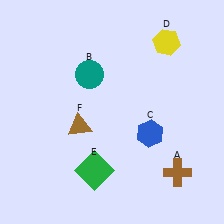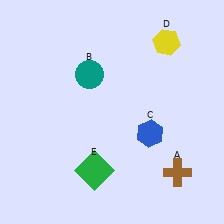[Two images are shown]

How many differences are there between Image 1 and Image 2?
There is 1 difference between the two images.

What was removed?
The brown triangle (F) was removed in Image 2.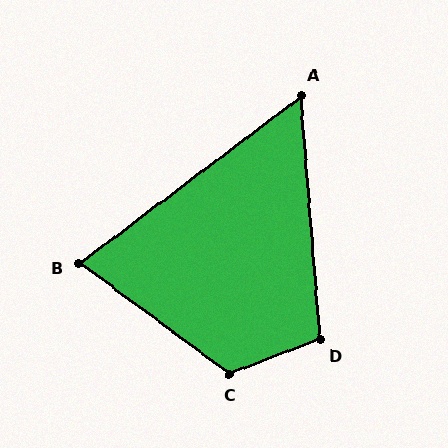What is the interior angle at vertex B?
Approximately 73 degrees (acute).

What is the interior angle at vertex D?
Approximately 107 degrees (obtuse).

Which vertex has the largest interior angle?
C, at approximately 123 degrees.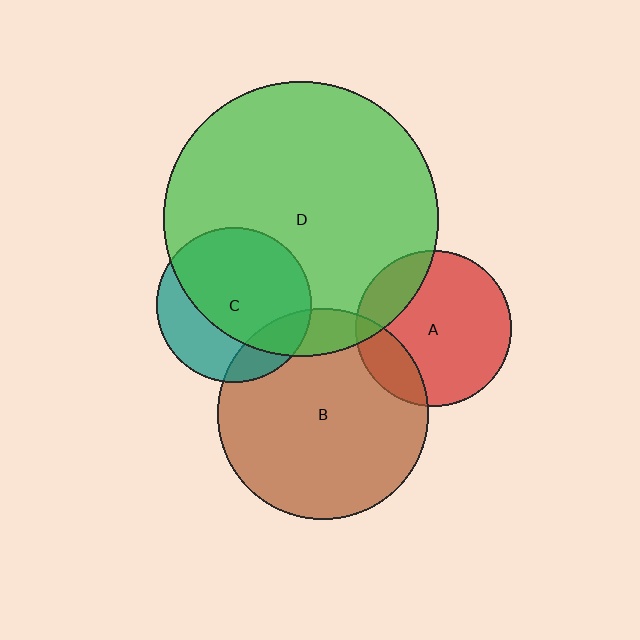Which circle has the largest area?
Circle D (green).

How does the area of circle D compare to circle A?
Approximately 3.1 times.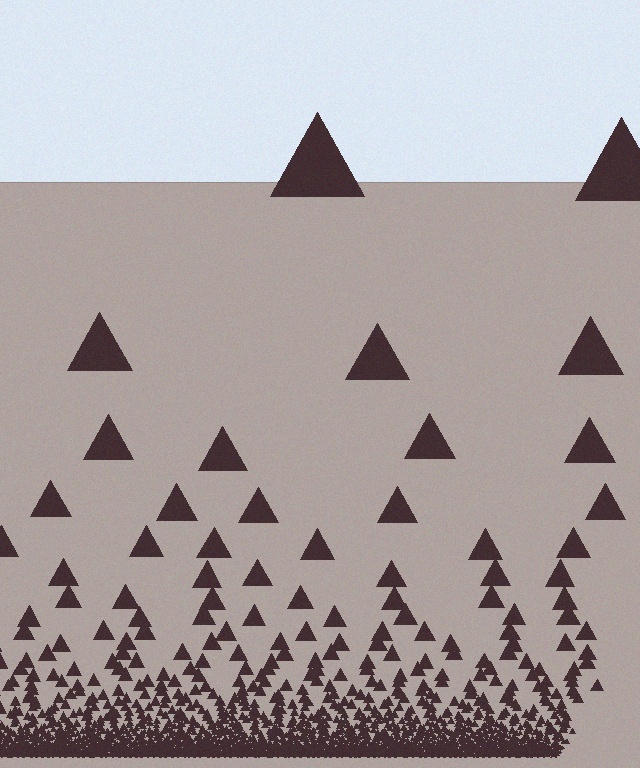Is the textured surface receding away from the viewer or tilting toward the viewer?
The surface appears to tilt toward the viewer. Texture elements get larger and sparser toward the top.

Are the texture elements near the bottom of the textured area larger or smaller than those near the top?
Smaller. The gradient is inverted — elements near the bottom are smaller and denser.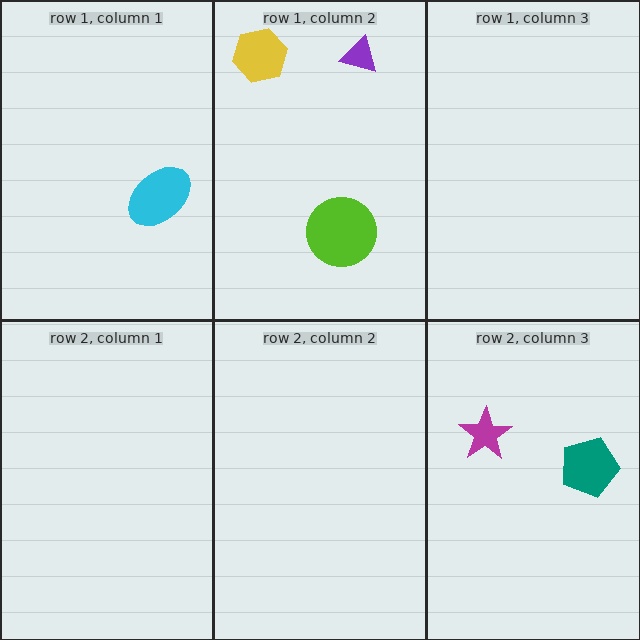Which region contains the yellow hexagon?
The row 1, column 2 region.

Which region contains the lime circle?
The row 1, column 2 region.